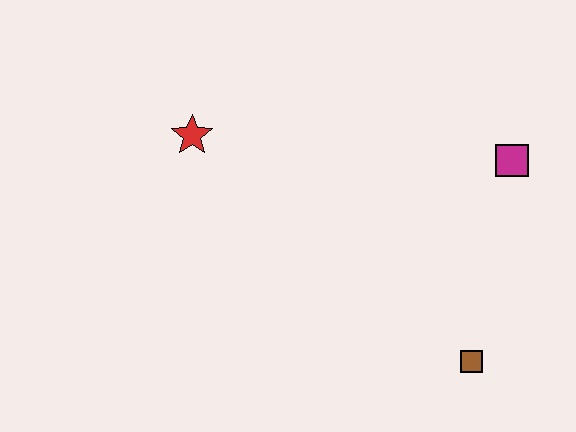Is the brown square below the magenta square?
Yes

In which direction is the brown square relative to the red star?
The brown square is to the right of the red star.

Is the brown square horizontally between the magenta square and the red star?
Yes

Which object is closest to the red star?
The magenta square is closest to the red star.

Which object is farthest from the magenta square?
The red star is farthest from the magenta square.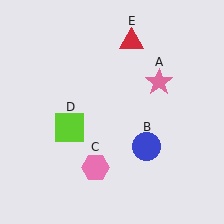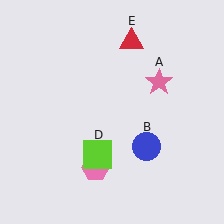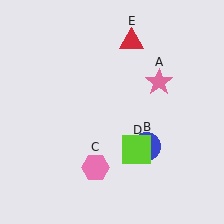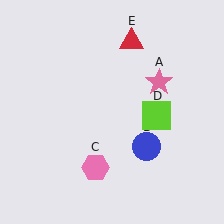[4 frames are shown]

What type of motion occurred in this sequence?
The lime square (object D) rotated counterclockwise around the center of the scene.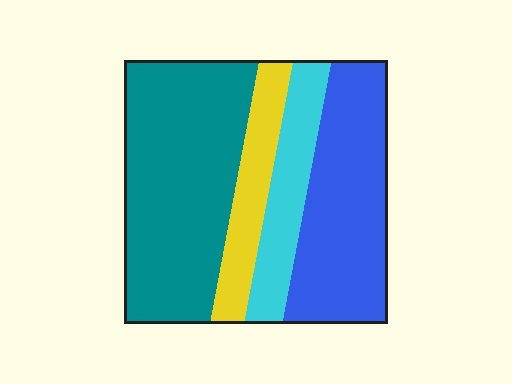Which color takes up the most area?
Teal, at roughly 40%.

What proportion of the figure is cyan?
Cyan covers around 15% of the figure.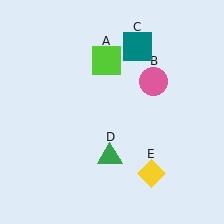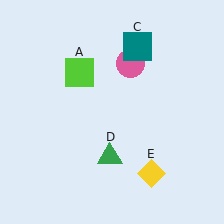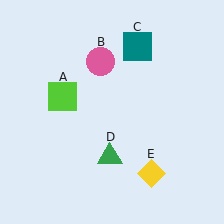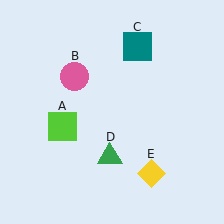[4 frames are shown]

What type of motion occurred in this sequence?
The lime square (object A), pink circle (object B) rotated counterclockwise around the center of the scene.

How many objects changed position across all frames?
2 objects changed position: lime square (object A), pink circle (object B).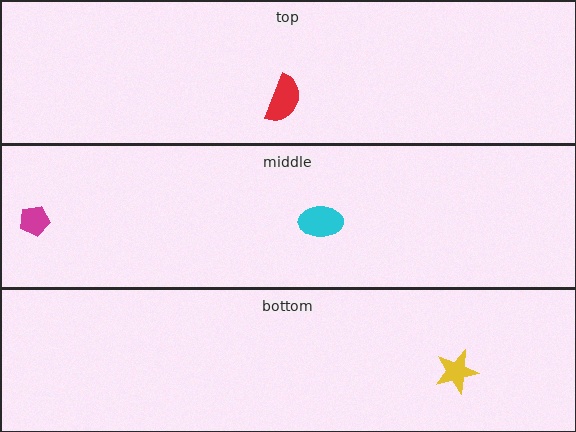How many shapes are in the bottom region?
1.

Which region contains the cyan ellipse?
The middle region.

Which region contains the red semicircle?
The top region.